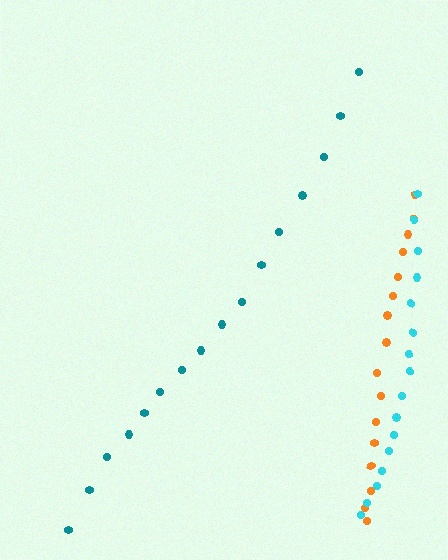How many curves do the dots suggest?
There are 3 distinct paths.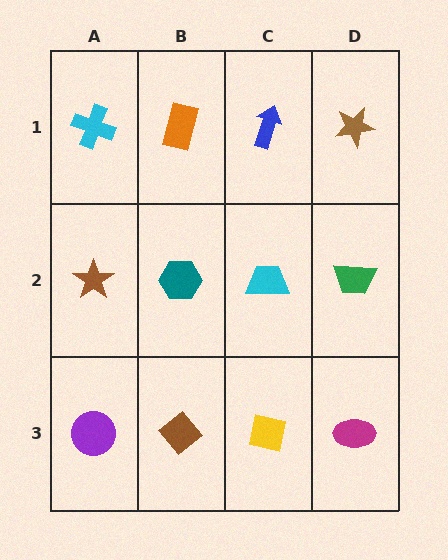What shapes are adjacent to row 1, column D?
A green trapezoid (row 2, column D), a blue arrow (row 1, column C).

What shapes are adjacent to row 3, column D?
A green trapezoid (row 2, column D), a yellow square (row 3, column C).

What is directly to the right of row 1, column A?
An orange rectangle.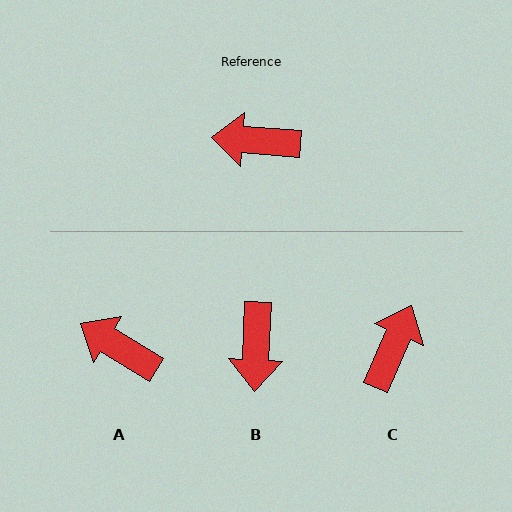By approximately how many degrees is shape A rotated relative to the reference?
Approximately 27 degrees clockwise.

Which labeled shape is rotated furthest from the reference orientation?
C, about 109 degrees away.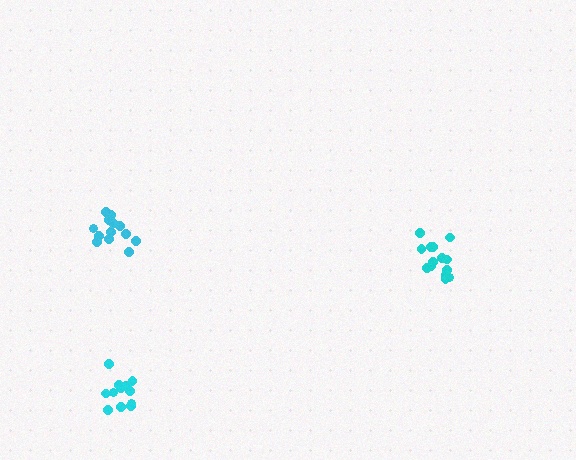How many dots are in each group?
Group 1: 13 dots, Group 2: 14 dots, Group 3: 12 dots (39 total).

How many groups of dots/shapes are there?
There are 3 groups.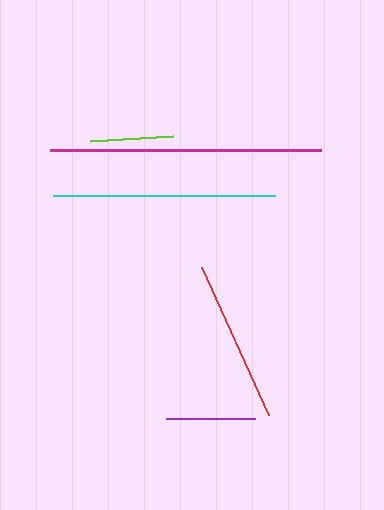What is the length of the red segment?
The red segment is approximately 163 pixels long.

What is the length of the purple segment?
The purple segment is approximately 89 pixels long.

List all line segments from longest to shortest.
From longest to shortest: magenta, cyan, red, purple, lime.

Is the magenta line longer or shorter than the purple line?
The magenta line is longer than the purple line.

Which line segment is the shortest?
The lime line is the shortest at approximately 83 pixels.